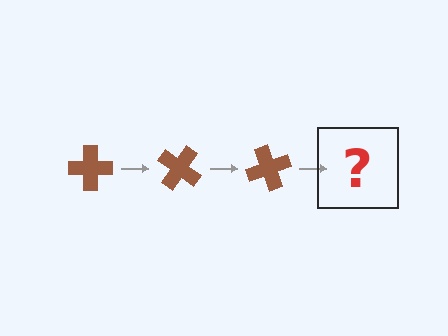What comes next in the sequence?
The next element should be a brown cross rotated 105 degrees.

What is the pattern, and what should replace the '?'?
The pattern is that the cross rotates 35 degrees each step. The '?' should be a brown cross rotated 105 degrees.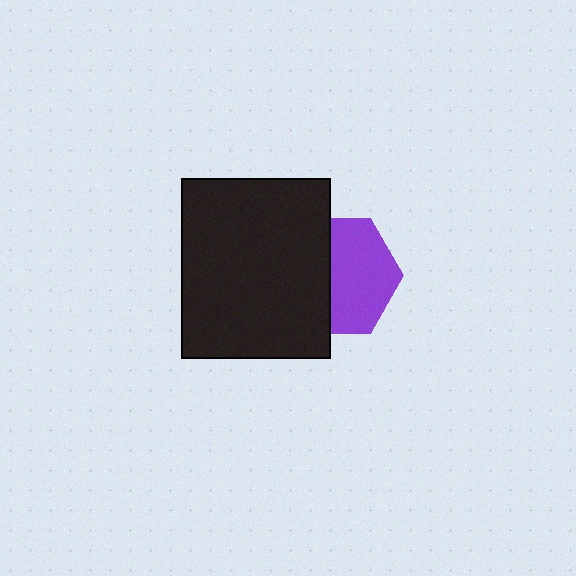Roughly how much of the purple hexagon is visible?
About half of it is visible (roughly 56%).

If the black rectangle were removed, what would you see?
You would see the complete purple hexagon.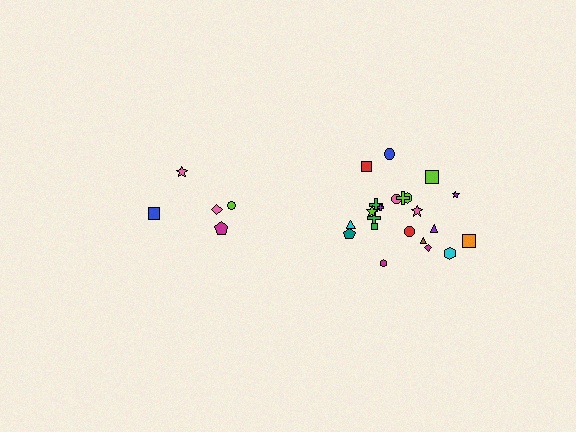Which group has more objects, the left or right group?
The right group.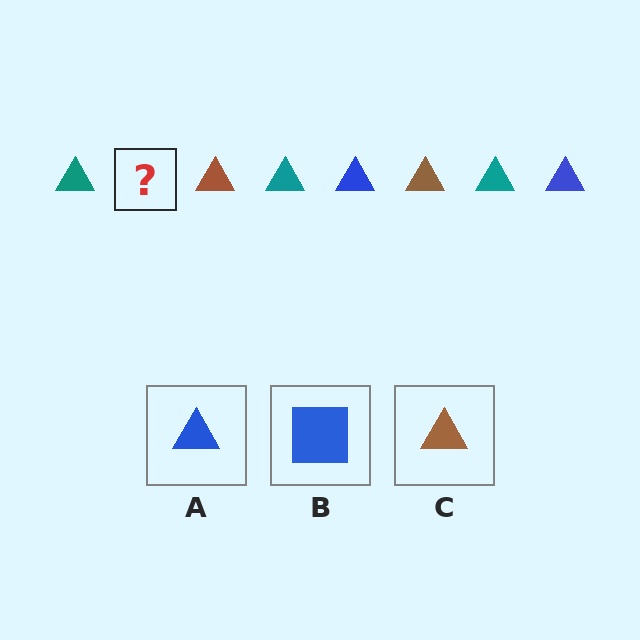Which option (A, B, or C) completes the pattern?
A.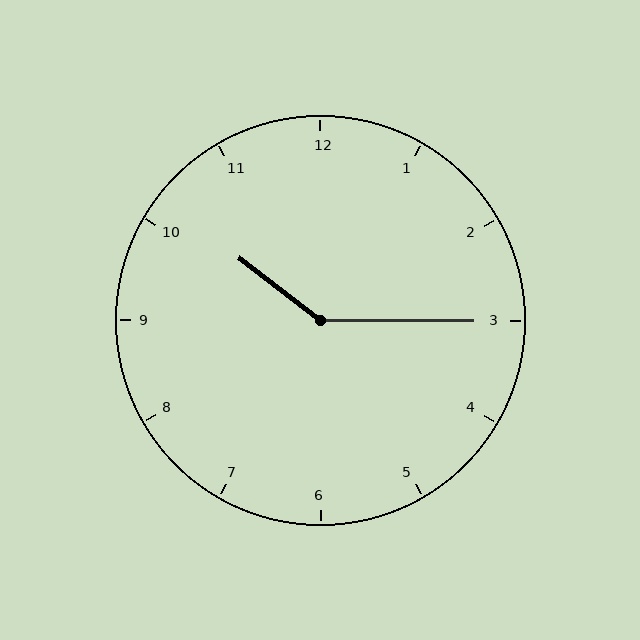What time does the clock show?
10:15.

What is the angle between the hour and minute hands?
Approximately 142 degrees.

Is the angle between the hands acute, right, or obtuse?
It is obtuse.